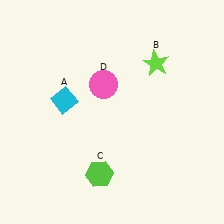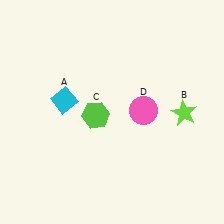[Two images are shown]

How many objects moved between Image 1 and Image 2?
3 objects moved between the two images.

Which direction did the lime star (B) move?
The lime star (B) moved down.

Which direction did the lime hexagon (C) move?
The lime hexagon (C) moved up.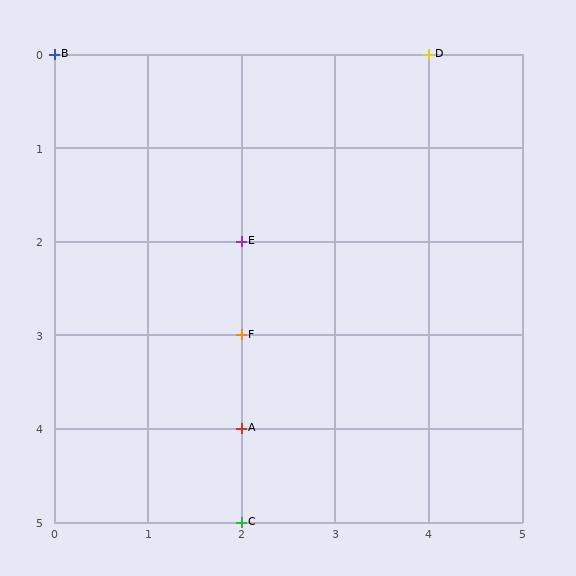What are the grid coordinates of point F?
Point F is at grid coordinates (2, 3).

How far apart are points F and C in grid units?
Points F and C are 2 rows apart.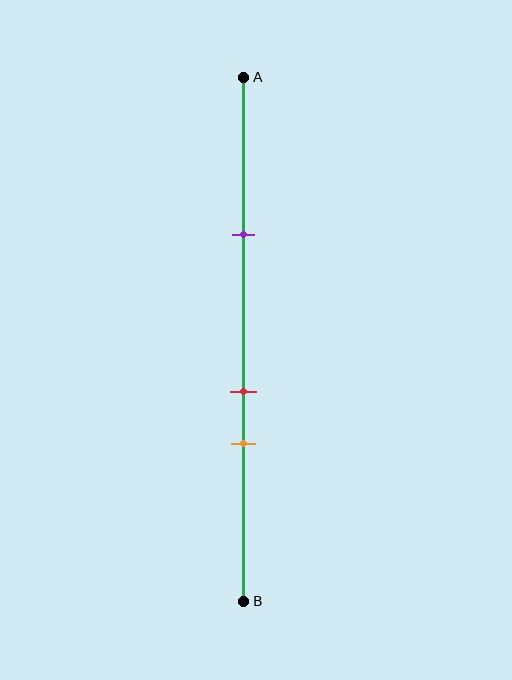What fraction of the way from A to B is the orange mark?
The orange mark is approximately 70% (0.7) of the way from A to B.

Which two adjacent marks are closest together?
The red and orange marks are the closest adjacent pair.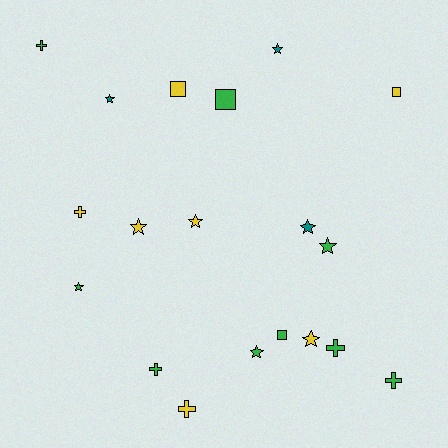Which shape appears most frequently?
Star, with 9 objects.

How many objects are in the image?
There are 19 objects.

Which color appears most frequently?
Green, with 9 objects.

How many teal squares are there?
There are no teal squares.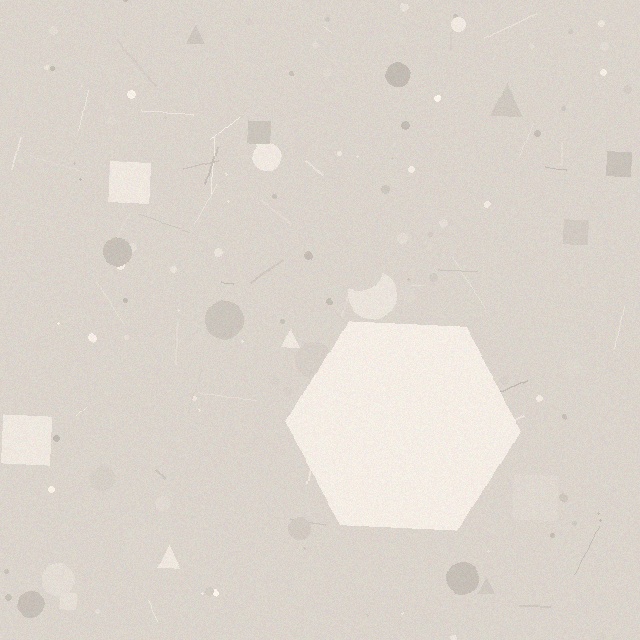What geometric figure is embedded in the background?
A hexagon is embedded in the background.